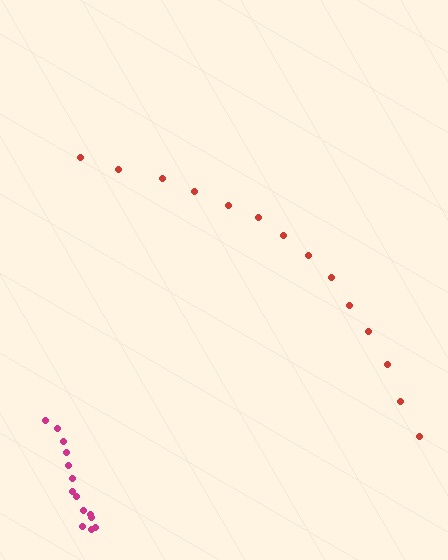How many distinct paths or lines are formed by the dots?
There are 2 distinct paths.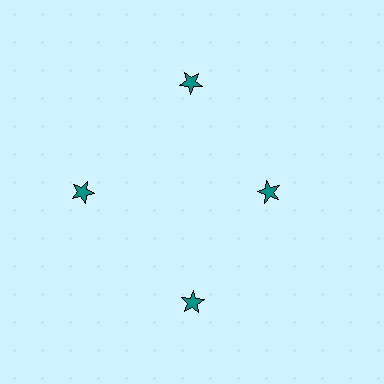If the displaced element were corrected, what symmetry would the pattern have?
It would have 4-fold rotational symmetry — the pattern would map onto itself every 90 degrees.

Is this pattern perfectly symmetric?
No. The 4 teal stars are arranged in a ring, but one element near the 3 o'clock position is pulled inward toward the center, breaking the 4-fold rotational symmetry.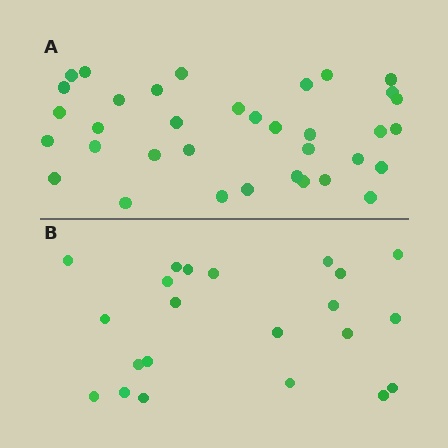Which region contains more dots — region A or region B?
Region A (the top region) has more dots.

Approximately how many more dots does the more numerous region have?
Region A has approximately 15 more dots than region B.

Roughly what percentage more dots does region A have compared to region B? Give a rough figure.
About 60% more.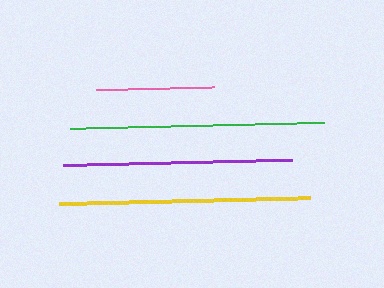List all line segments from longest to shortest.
From longest to shortest: green, yellow, purple, pink.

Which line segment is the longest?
The green line is the longest at approximately 254 pixels.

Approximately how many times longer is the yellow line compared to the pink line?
The yellow line is approximately 2.1 times the length of the pink line.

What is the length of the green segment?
The green segment is approximately 254 pixels long.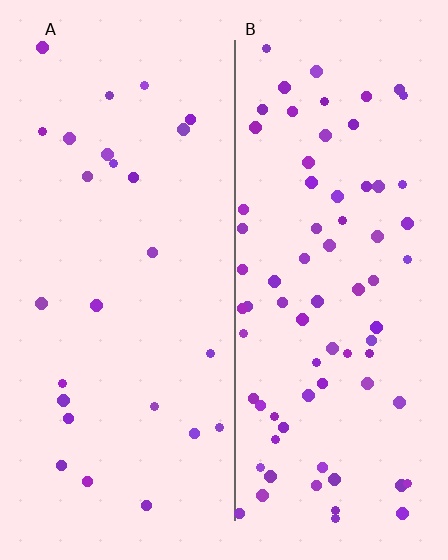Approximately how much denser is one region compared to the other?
Approximately 3.0× — region B over region A.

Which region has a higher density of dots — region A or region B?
B (the right).